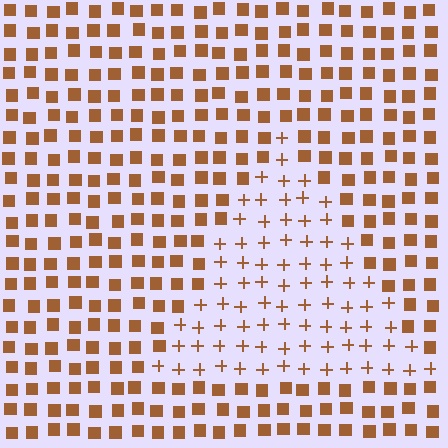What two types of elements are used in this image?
The image uses plus signs inside the triangle region and squares outside it.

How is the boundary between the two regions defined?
The boundary is defined by a change in element shape: plus signs inside vs. squares outside. All elements share the same color and spacing.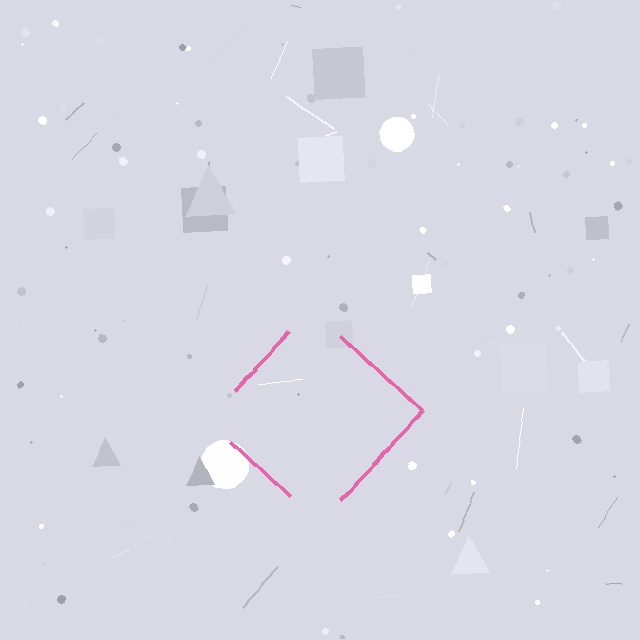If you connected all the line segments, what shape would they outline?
They would outline a diamond.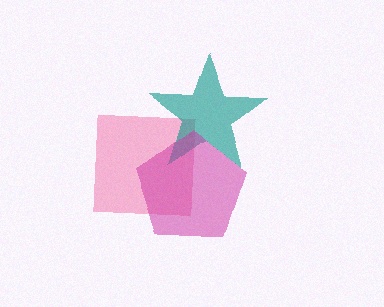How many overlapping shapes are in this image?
There are 3 overlapping shapes in the image.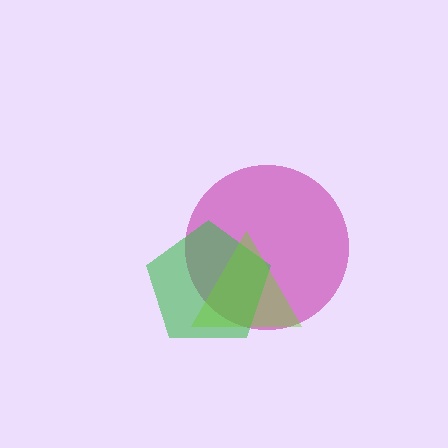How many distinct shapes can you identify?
There are 3 distinct shapes: a magenta circle, a green pentagon, a lime triangle.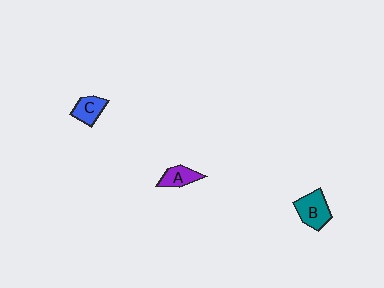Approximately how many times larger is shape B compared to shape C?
Approximately 1.4 times.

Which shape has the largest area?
Shape B (teal).